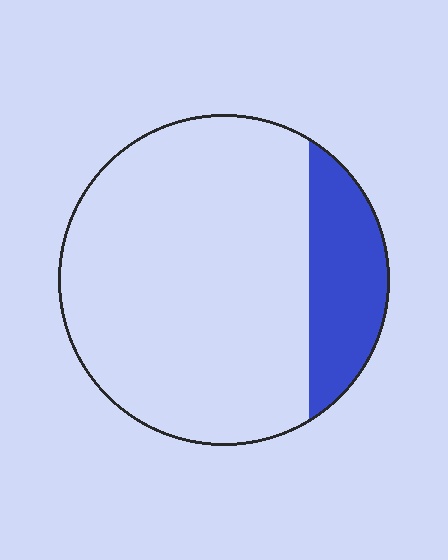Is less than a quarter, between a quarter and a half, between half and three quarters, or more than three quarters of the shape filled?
Less than a quarter.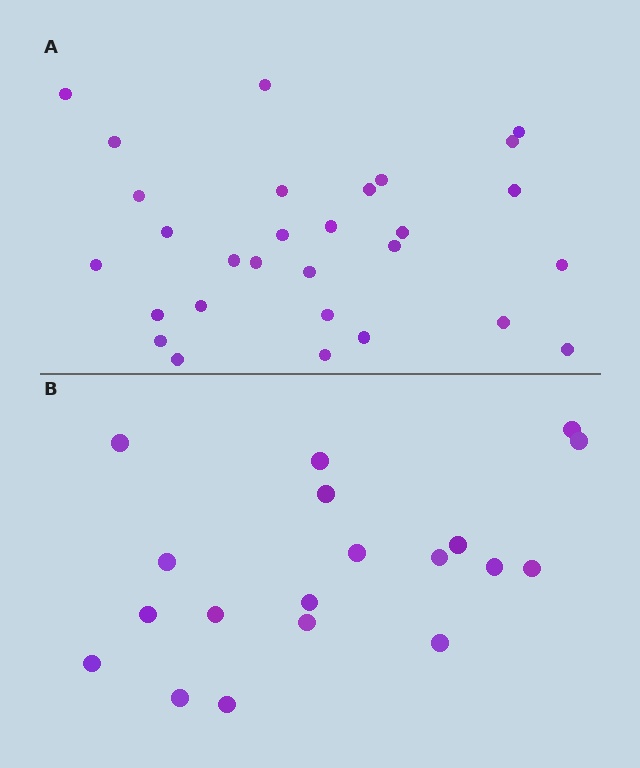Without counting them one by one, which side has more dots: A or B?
Region A (the top region) has more dots.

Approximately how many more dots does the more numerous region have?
Region A has roughly 10 or so more dots than region B.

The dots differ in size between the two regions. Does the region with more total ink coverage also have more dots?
No. Region B has more total ink coverage because its dots are larger, but region A actually contains more individual dots. Total area can be misleading — the number of items is what matters here.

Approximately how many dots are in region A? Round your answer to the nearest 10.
About 30 dots. (The exact count is 29, which rounds to 30.)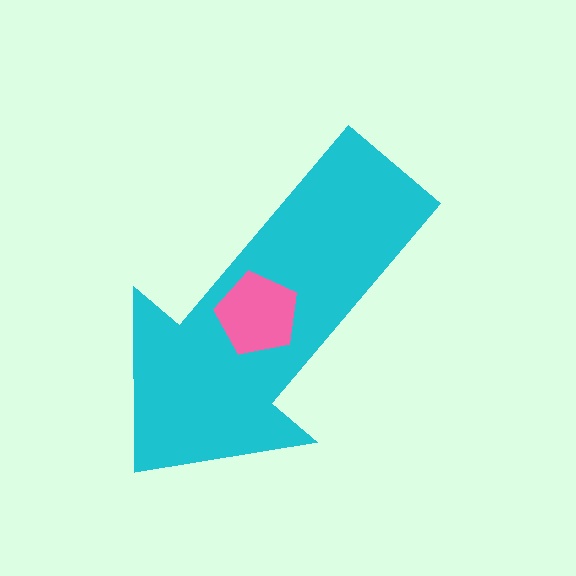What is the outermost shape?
The cyan arrow.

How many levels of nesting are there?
2.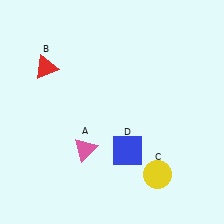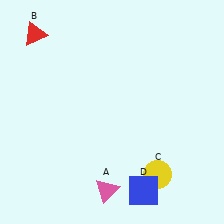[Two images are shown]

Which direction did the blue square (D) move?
The blue square (D) moved down.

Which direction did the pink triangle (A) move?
The pink triangle (A) moved down.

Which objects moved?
The objects that moved are: the pink triangle (A), the red triangle (B), the blue square (D).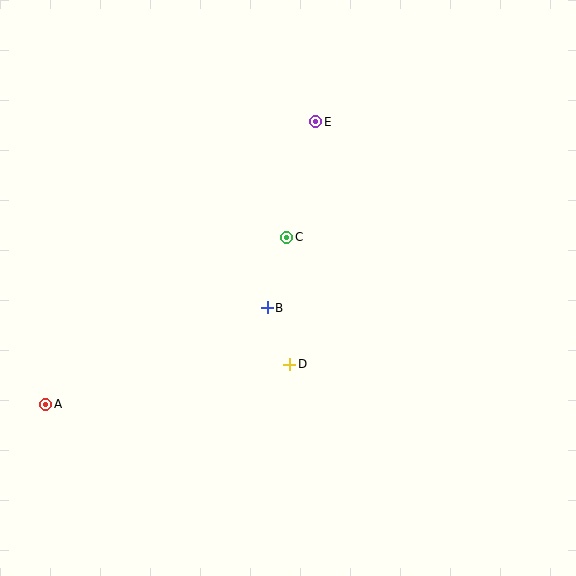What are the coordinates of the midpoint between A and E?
The midpoint between A and E is at (181, 263).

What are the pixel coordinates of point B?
Point B is at (267, 308).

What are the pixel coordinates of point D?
Point D is at (290, 364).